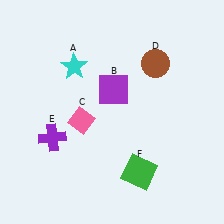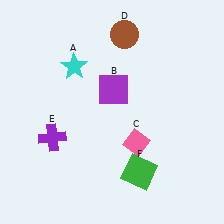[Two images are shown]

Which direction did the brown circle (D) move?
The brown circle (D) moved left.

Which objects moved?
The objects that moved are: the pink diamond (C), the brown circle (D).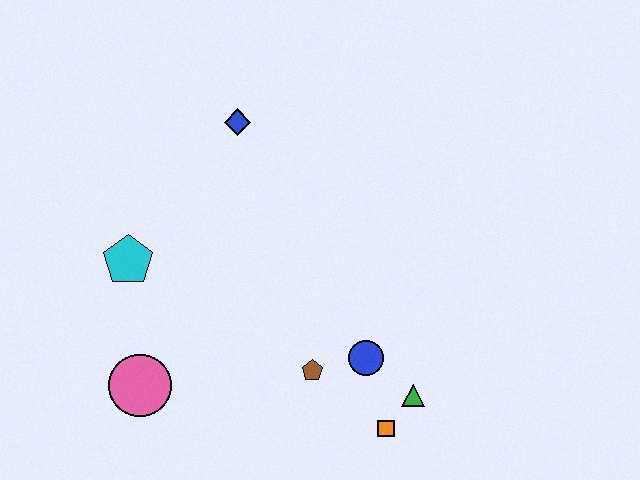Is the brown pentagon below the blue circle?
Yes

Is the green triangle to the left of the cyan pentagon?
No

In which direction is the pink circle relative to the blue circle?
The pink circle is to the left of the blue circle.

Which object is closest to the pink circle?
The cyan pentagon is closest to the pink circle.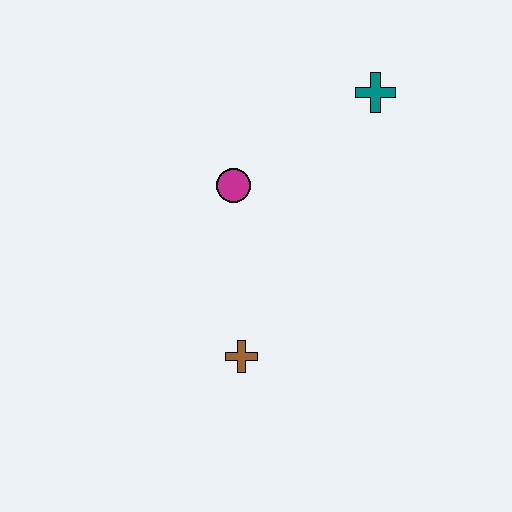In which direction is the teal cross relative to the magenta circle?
The teal cross is to the right of the magenta circle.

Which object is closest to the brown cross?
The magenta circle is closest to the brown cross.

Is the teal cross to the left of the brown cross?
No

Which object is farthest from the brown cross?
The teal cross is farthest from the brown cross.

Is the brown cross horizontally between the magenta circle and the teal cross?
Yes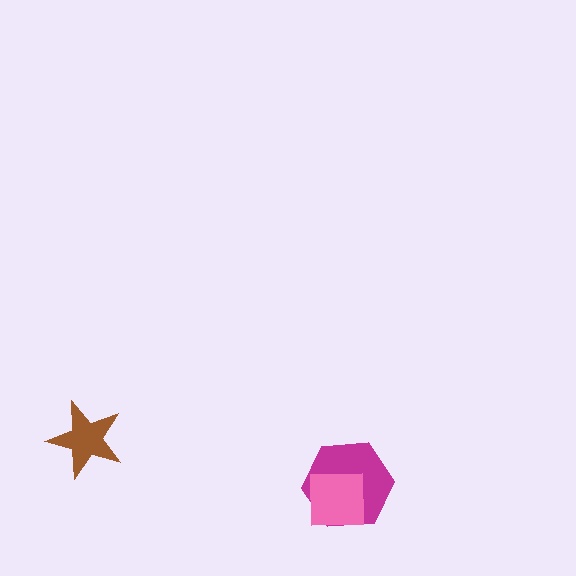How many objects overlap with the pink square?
1 object overlaps with the pink square.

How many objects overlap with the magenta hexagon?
1 object overlaps with the magenta hexagon.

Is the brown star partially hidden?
No, no other shape covers it.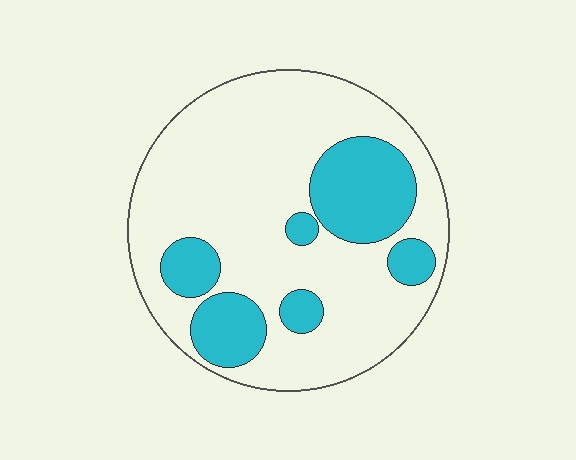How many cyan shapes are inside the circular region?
6.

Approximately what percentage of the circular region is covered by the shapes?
Approximately 25%.